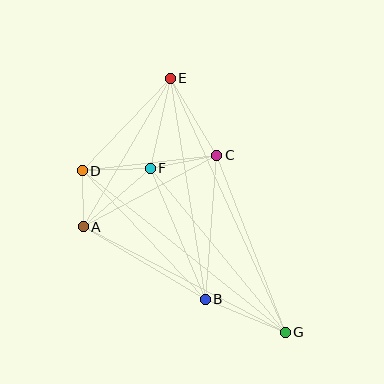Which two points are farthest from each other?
Points E and G are farthest from each other.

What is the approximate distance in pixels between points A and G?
The distance between A and G is approximately 228 pixels.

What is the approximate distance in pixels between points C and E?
The distance between C and E is approximately 90 pixels.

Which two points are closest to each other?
Points A and D are closest to each other.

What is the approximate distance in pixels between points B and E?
The distance between B and E is approximately 223 pixels.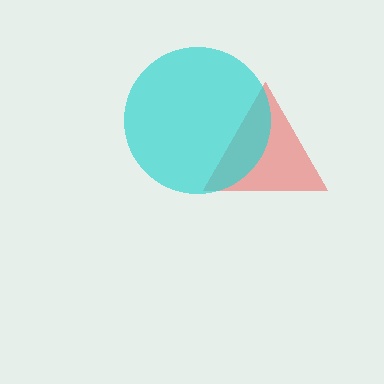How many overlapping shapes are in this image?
There are 2 overlapping shapes in the image.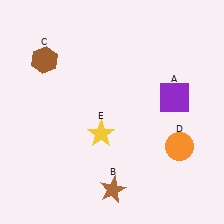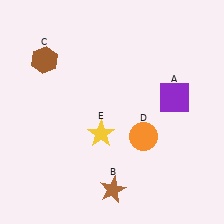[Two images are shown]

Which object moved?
The orange circle (D) moved left.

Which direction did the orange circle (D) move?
The orange circle (D) moved left.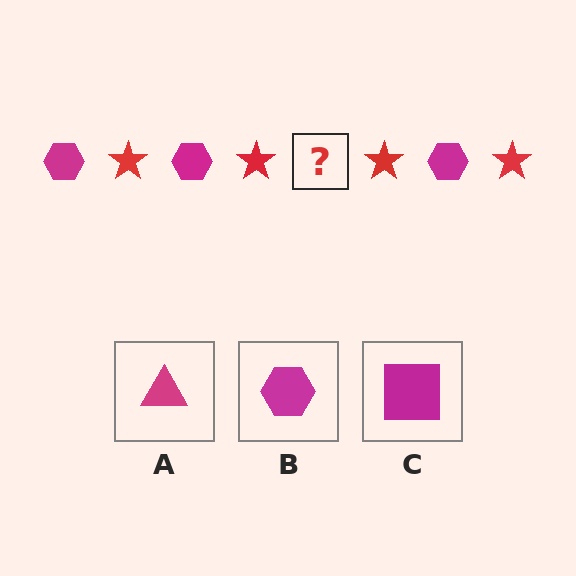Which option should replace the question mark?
Option B.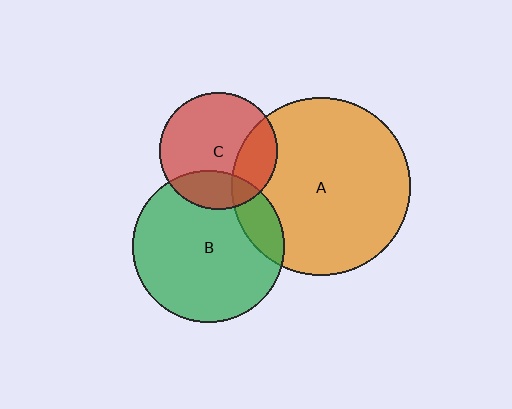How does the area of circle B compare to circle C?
Approximately 1.7 times.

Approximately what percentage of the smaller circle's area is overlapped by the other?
Approximately 25%.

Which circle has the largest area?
Circle A (orange).